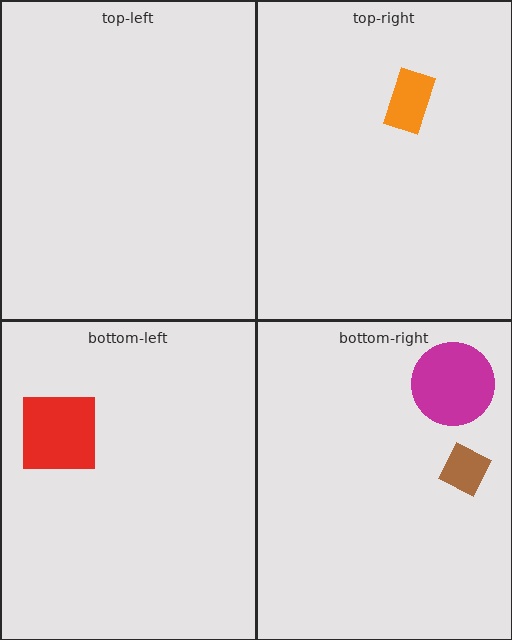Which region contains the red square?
The bottom-left region.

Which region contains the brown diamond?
The bottom-right region.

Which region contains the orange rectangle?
The top-right region.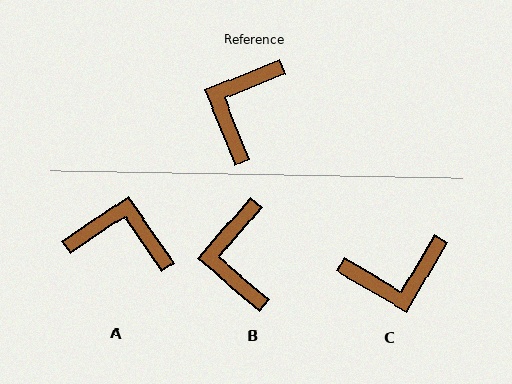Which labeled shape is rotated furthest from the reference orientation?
C, about 127 degrees away.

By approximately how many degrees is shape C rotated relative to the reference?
Approximately 127 degrees counter-clockwise.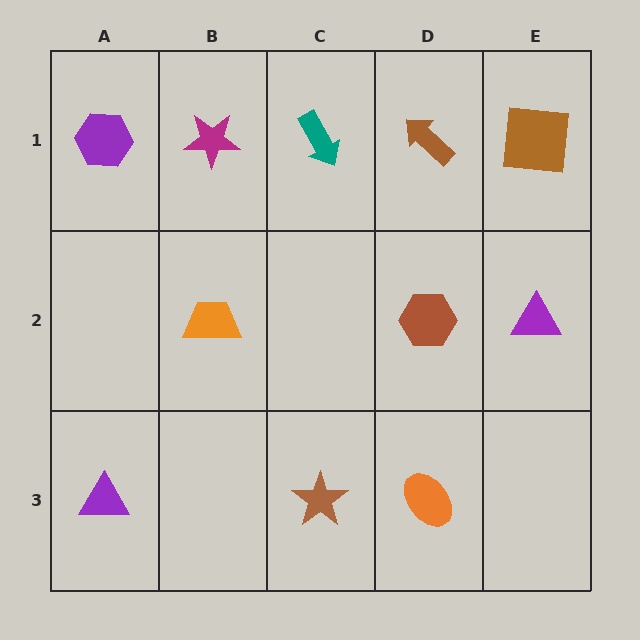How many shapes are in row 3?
3 shapes.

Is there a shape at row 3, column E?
No, that cell is empty.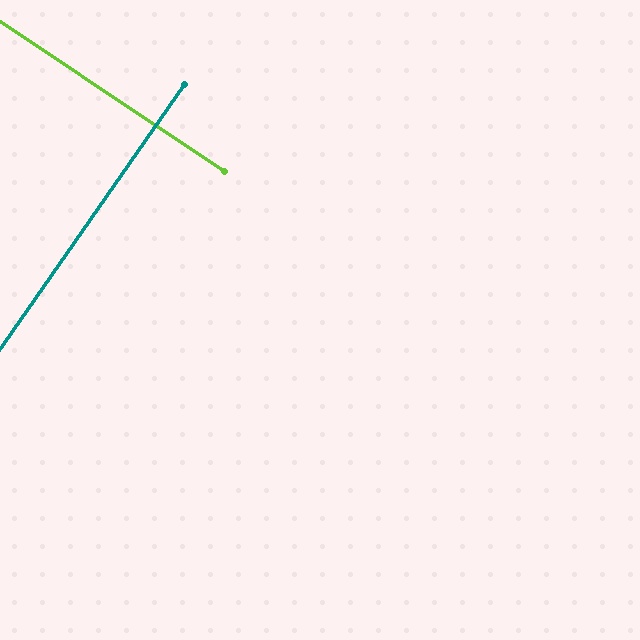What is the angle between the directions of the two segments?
Approximately 89 degrees.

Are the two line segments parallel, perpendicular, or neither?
Perpendicular — they meet at approximately 89°.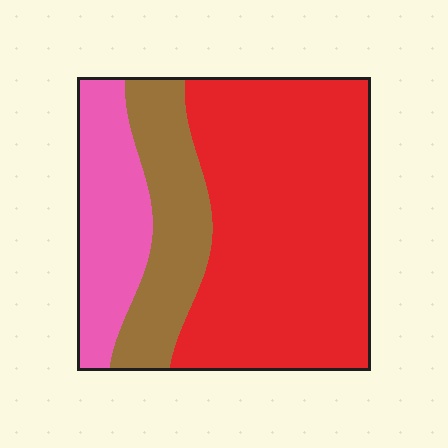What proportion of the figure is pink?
Pink covers around 20% of the figure.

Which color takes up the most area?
Red, at roughly 60%.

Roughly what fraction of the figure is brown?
Brown takes up about one fifth (1/5) of the figure.